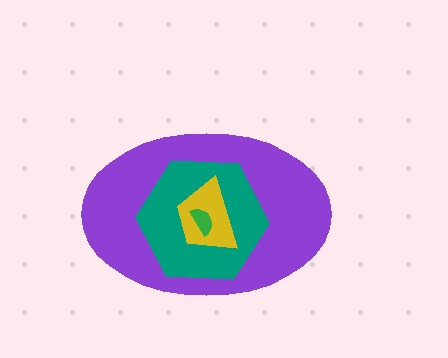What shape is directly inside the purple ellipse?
The teal hexagon.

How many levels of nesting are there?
4.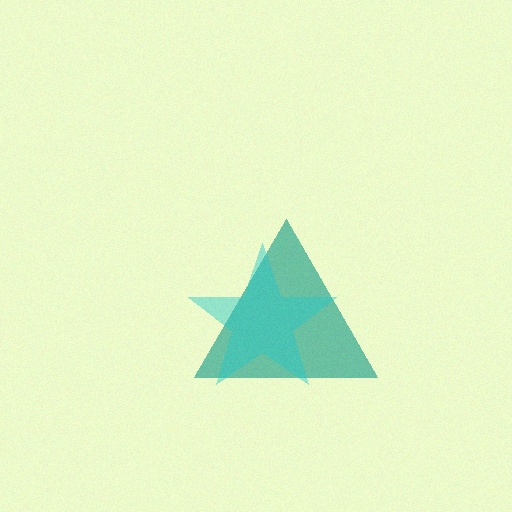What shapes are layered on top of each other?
The layered shapes are: a teal triangle, a cyan star.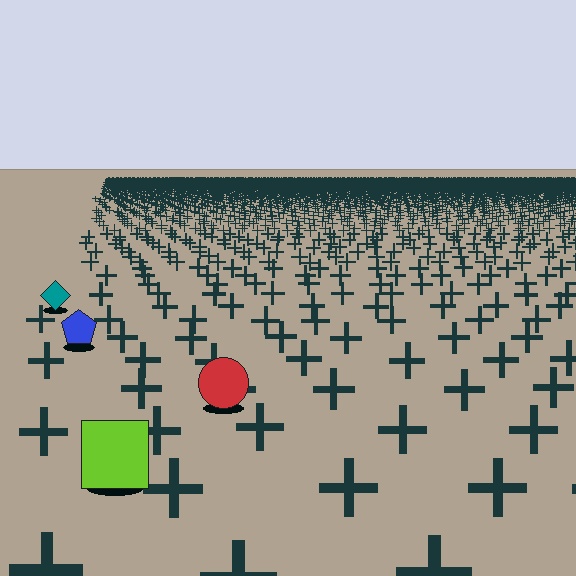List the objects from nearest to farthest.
From nearest to farthest: the lime square, the red circle, the blue pentagon, the teal diamond.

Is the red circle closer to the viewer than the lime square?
No. The lime square is closer — you can tell from the texture gradient: the ground texture is coarser near it.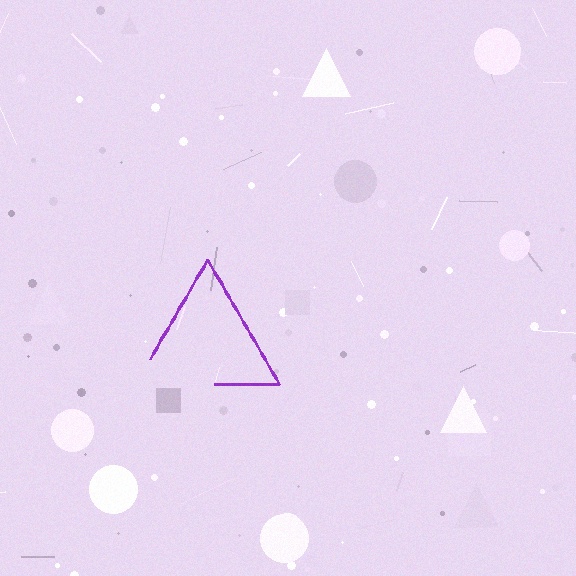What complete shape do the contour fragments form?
The contour fragments form a triangle.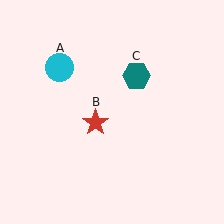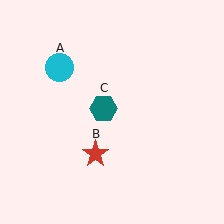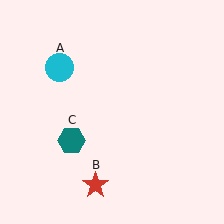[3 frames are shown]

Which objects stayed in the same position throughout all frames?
Cyan circle (object A) remained stationary.